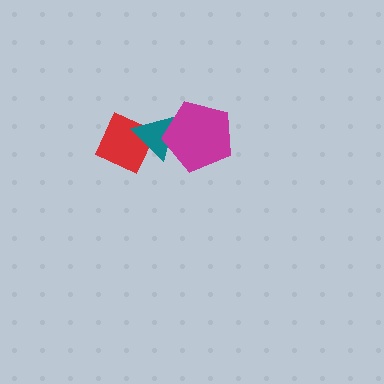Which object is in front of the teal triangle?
The magenta pentagon is in front of the teal triangle.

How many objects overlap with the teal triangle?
2 objects overlap with the teal triangle.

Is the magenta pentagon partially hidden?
No, no other shape covers it.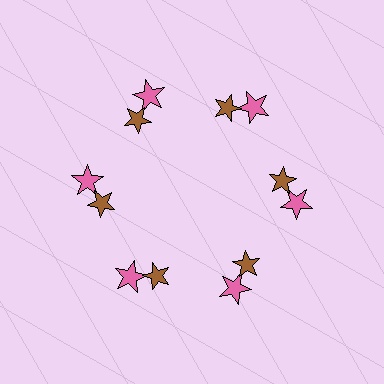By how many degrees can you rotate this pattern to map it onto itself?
The pattern maps onto itself every 60 degrees of rotation.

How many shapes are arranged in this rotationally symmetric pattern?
There are 12 shapes, arranged in 6 groups of 2.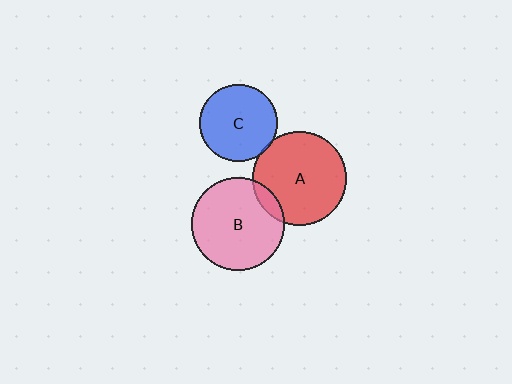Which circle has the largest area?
Circle A (red).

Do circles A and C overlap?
Yes.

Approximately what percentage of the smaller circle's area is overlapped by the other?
Approximately 5%.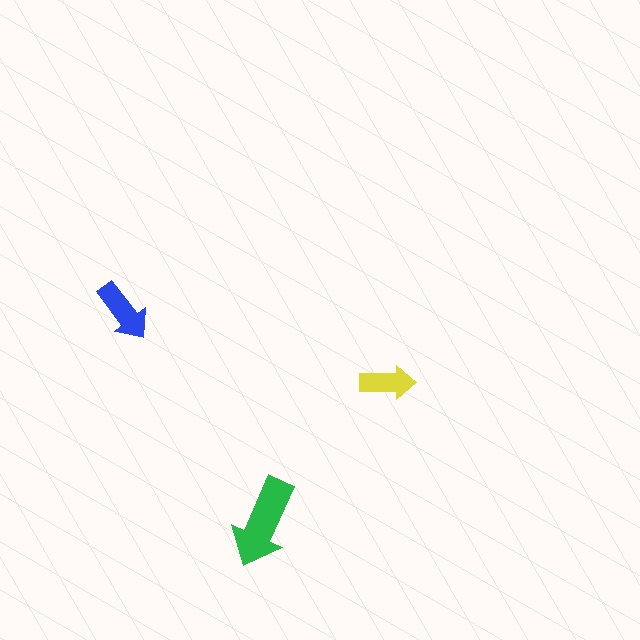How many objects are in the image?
There are 3 objects in the image.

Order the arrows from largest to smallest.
the green one, the blue one, the yellow one.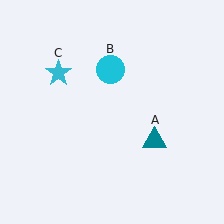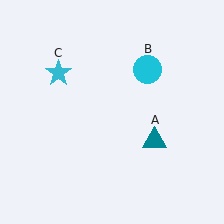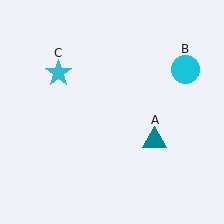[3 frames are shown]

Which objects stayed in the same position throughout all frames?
Teal triangle (object A) and cyan star (object C) remained stationary.